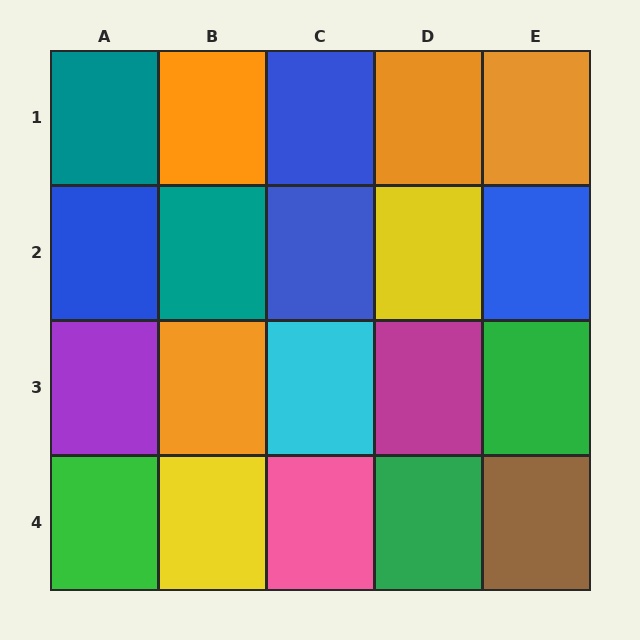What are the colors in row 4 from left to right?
Green, yellow, pink, green, brown.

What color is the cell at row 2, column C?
Blue.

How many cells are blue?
4 cells are blue.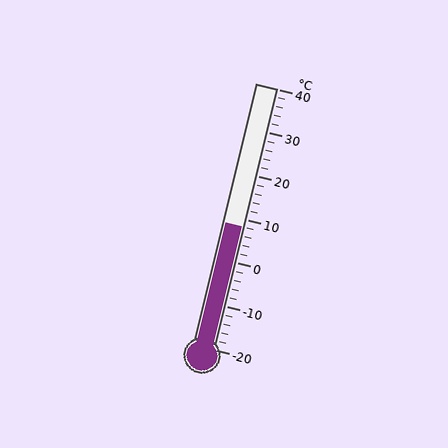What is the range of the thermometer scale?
The thermometer scale ranges from -20°C to 40°C.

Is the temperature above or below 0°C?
The temperature is above 0°C.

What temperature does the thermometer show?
The thermometer shows approximately 8°C.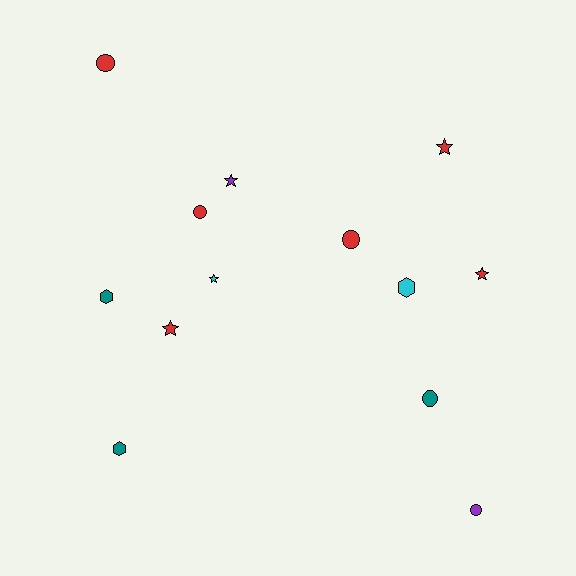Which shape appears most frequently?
Star, with 5 objects.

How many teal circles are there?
There is 1 teal circle.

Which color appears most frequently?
Red, with 6 objects.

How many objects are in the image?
There are 13 objects.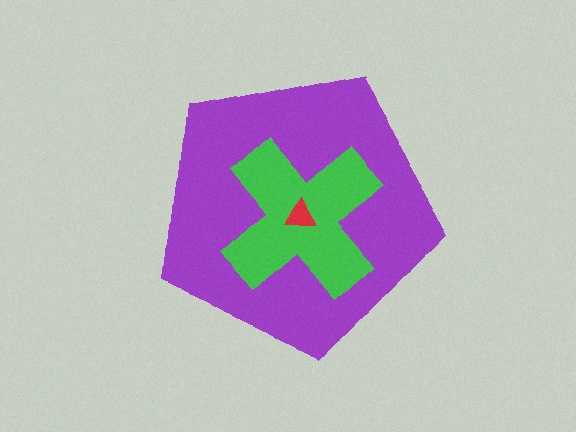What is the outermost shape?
The purple pentagon.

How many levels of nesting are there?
3.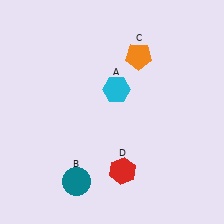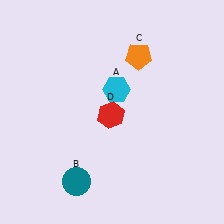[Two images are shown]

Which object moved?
The red hexagon (D) moved up.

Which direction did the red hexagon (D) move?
The red hexagon (D) moved up.